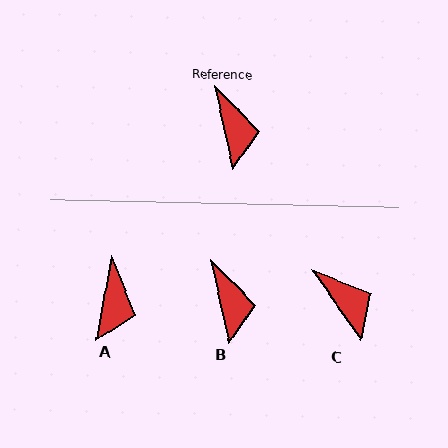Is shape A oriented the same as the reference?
No, it is off by about 23 degrees.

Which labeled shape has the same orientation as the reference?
B.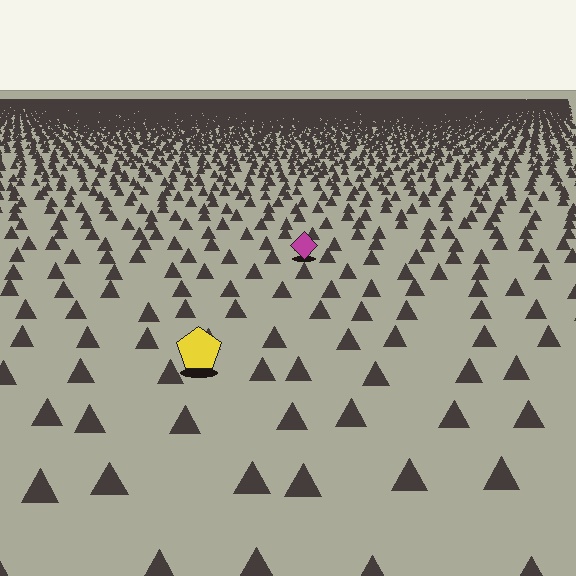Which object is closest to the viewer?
The yellow pentagon is closest. The texture marks near it are larger and more spread out.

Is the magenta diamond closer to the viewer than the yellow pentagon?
No. The yellow pentagon is closer — you can tell from the texture gradient: the ground texture is coarser near it.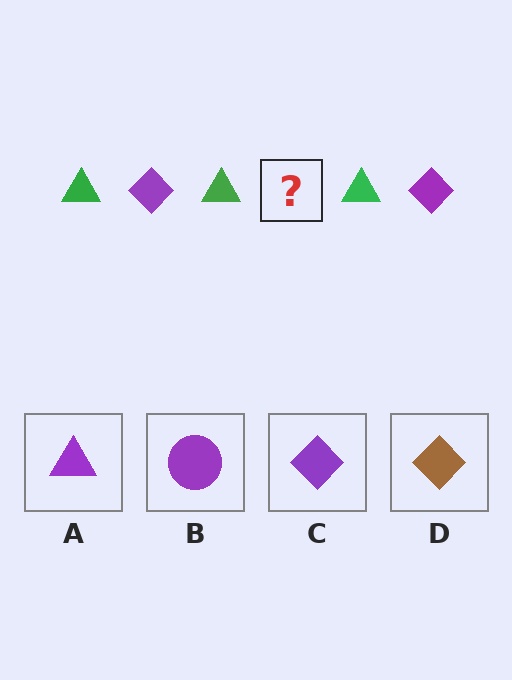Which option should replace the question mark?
Option C.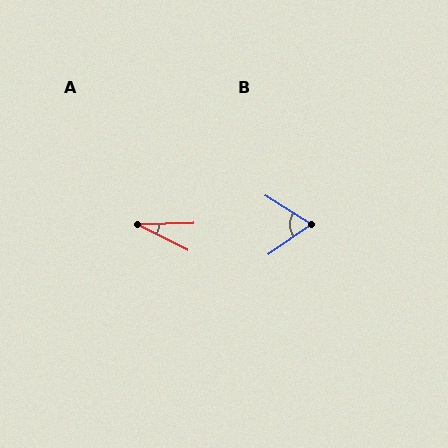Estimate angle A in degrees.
Approximately 28 degrees.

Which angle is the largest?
B, at approximately 67 degrees.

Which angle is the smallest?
A, at approximately 28 degrees.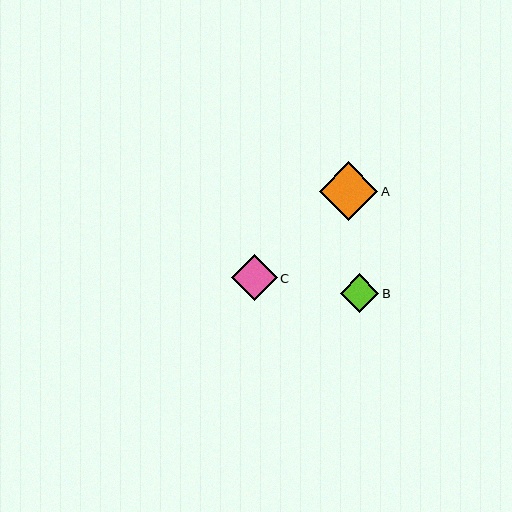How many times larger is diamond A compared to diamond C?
Diamond A is approximately 1.3 times the size of diamond C.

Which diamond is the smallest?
Diamond B is the smallest with a size of approximately 39 pixels.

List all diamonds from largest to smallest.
From largest to smallest: A, C, B.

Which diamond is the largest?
Diamond A is the largest with a size of approximately 59 pixels.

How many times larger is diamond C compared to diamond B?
Diamond C is approximately 1.2 times the size of diamond B.